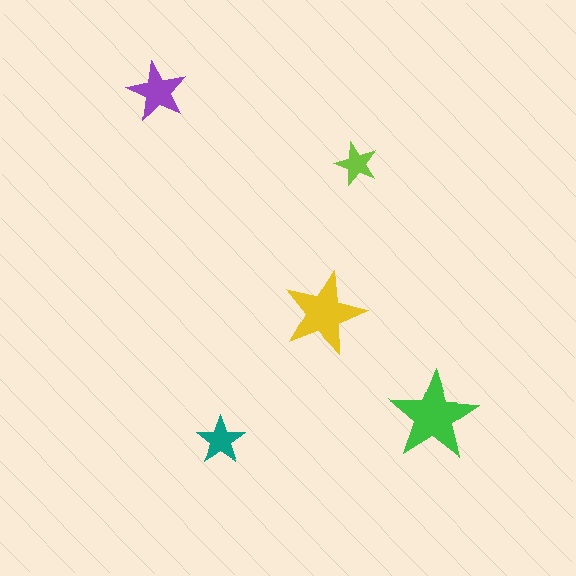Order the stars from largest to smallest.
the green one, the yellow one, the purple one, the teal one, the lime one.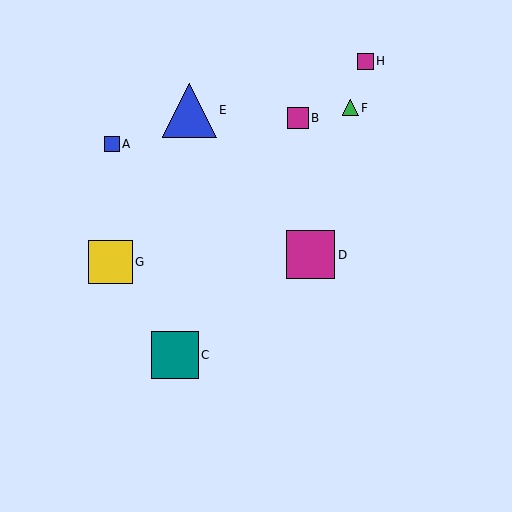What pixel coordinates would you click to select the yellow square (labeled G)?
Click at (111, 262) to select the yellow square G.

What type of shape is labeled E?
Shape E is a blue triangle.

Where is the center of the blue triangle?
The center of the blue triangle is at (189, 110).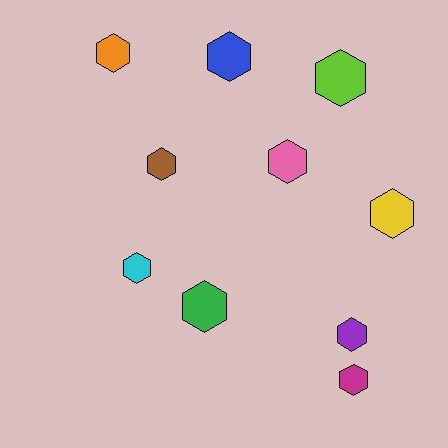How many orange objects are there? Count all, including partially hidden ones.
There is 1 orange object.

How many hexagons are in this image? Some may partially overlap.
There are 10 hexagons.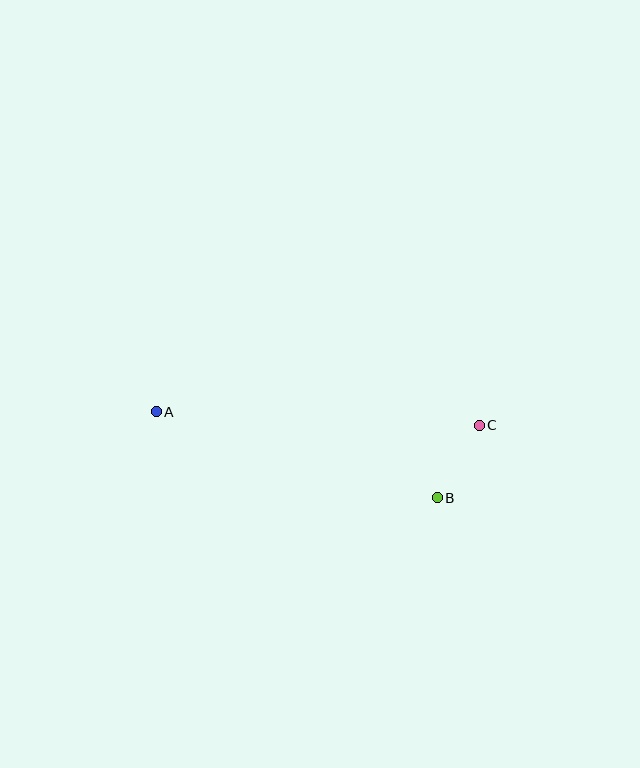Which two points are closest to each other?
Points B and C are closest to each other.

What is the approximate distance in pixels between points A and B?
The distance between A and B is approximately 294 pixels.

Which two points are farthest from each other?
Points A and C are farthest from each other.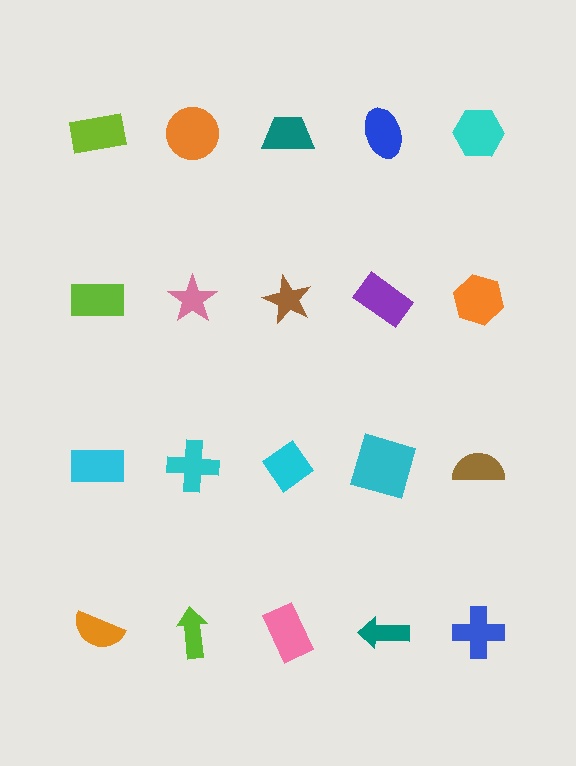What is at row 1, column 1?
A lime rectangle.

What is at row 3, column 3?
A cyan diamond.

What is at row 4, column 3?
A pink rectangle.